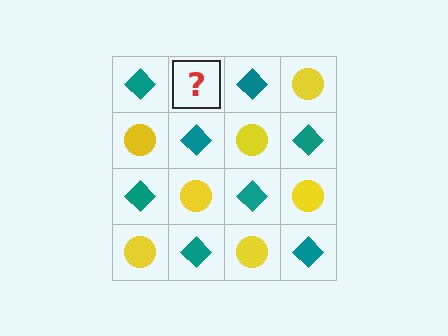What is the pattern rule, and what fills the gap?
The rule is that it alternates teal diamond and yellow circle in a checkerboard pattern. The gap should be filled with a yellow circle.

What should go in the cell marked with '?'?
The missing cell should contain a yellow circle.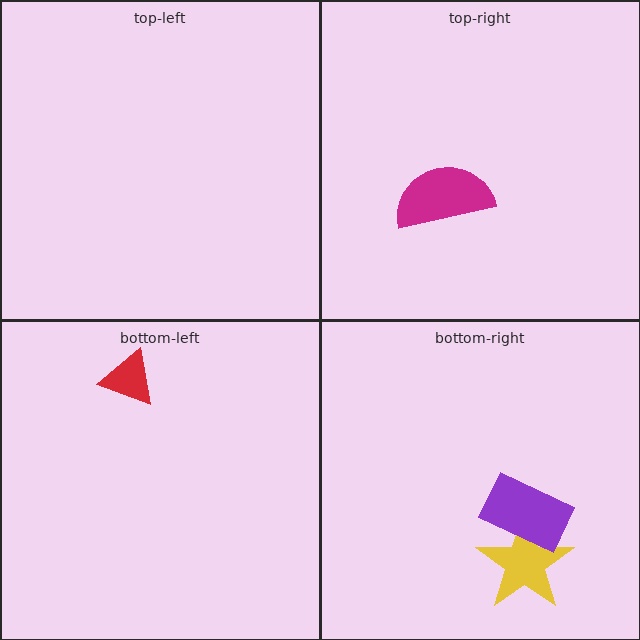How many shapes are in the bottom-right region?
2.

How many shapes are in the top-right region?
1.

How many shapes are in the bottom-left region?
1.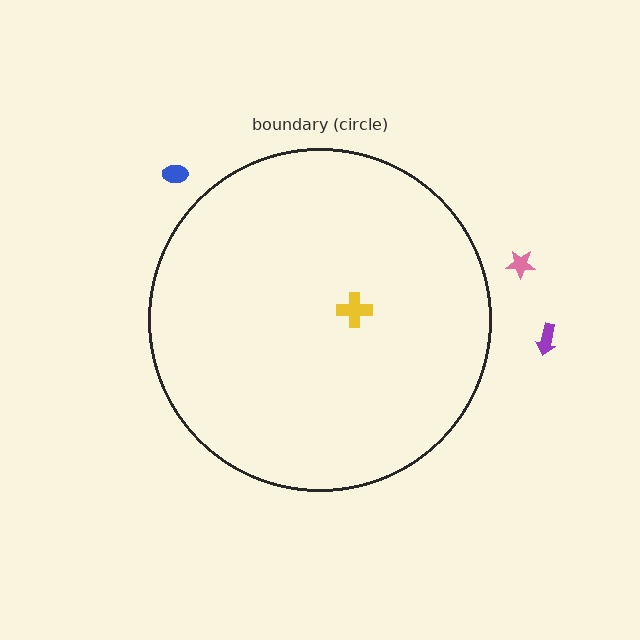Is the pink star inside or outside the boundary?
Outside.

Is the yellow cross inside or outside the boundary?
Inside.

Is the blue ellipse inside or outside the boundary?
Outside.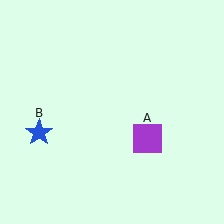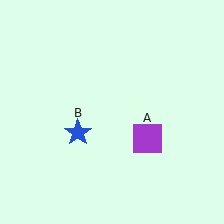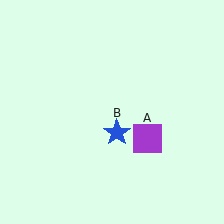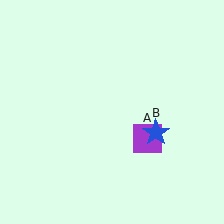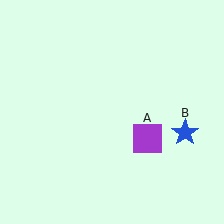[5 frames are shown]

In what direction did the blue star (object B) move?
The blue star (object B) moved right.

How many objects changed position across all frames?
1 object changed position: blue star (object B).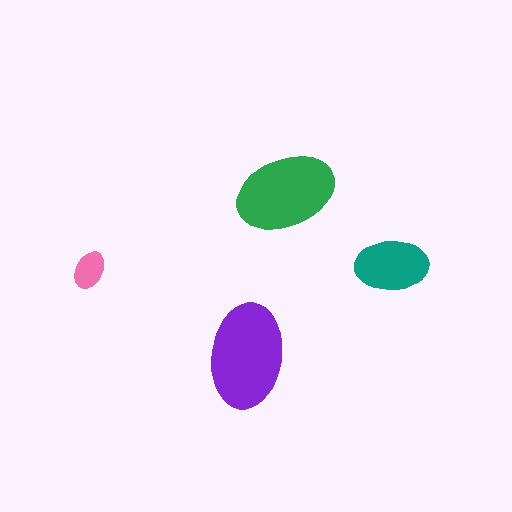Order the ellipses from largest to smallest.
the purple one, the green one, the teal one, the pink one.